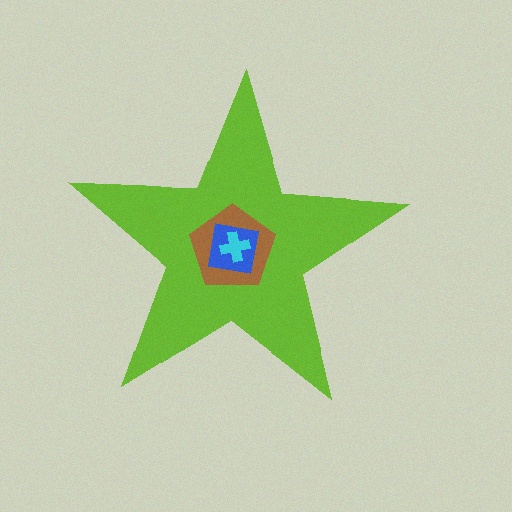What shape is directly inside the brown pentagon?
The blue square.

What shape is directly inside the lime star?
The brown pentagon.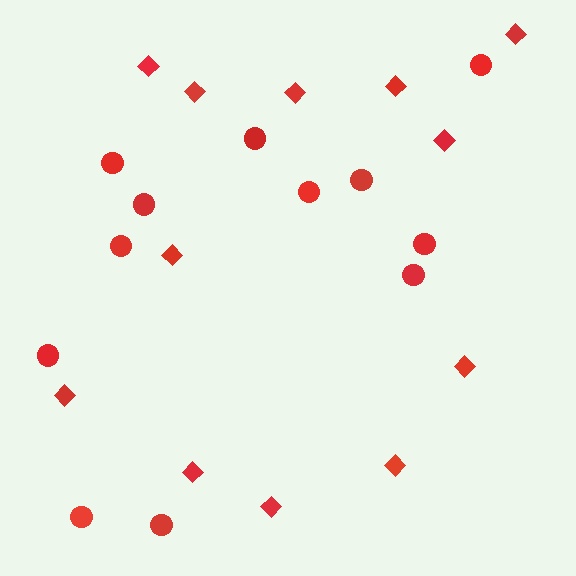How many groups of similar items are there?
There are 2 groups: one group of diamonds (12) and one group of circles (12).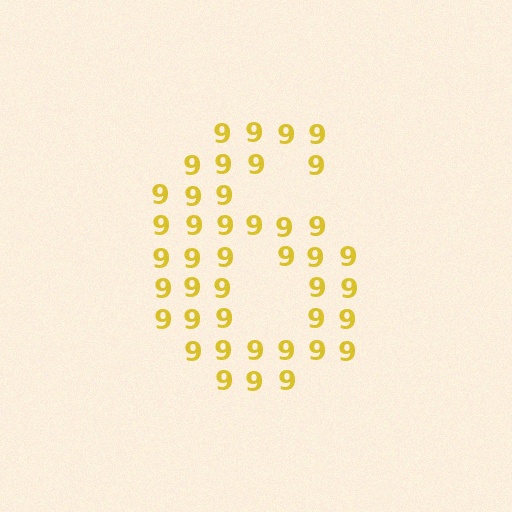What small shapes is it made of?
It is made of small digit 9's.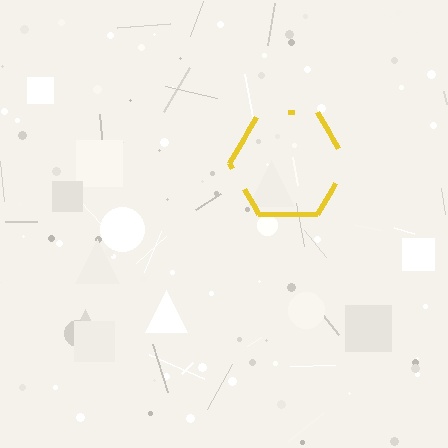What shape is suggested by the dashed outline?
The dashed outline suggests a hexagon.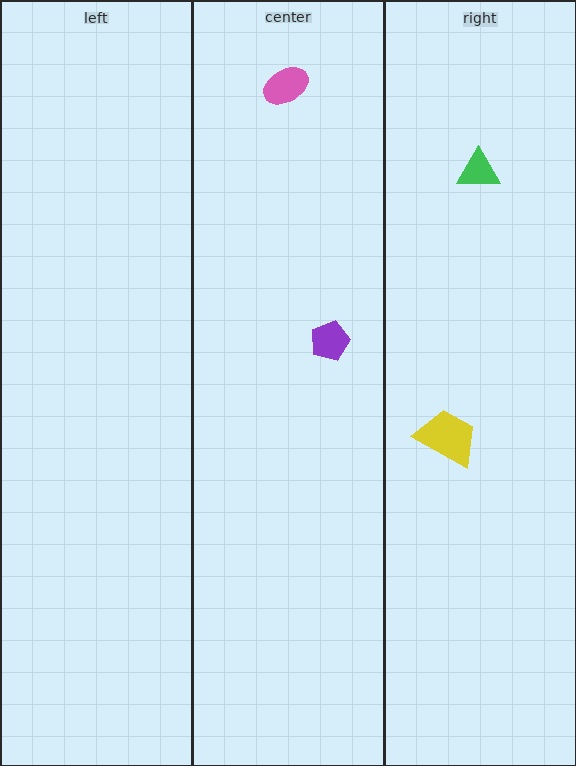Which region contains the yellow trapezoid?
The right region.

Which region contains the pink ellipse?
The center region.